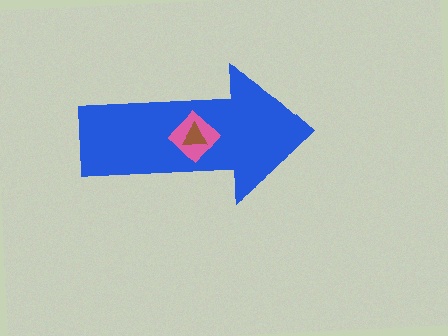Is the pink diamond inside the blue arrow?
Yes.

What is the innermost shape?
The brown triangle.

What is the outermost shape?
The blue arrow.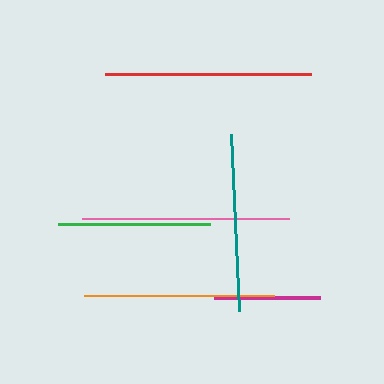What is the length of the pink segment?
The pink segment is approximately 207 pixels long.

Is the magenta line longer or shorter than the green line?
The green line is longer than the magenta line.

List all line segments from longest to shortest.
From longest to shortest: pink, red, orange, teal, green, magenta.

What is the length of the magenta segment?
The magenta segment is approximately 106 pixels long.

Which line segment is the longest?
The pink line is the longest at approximately 207 pixels.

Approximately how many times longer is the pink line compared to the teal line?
The pink line is approximately 1.2 times the length of the teal line.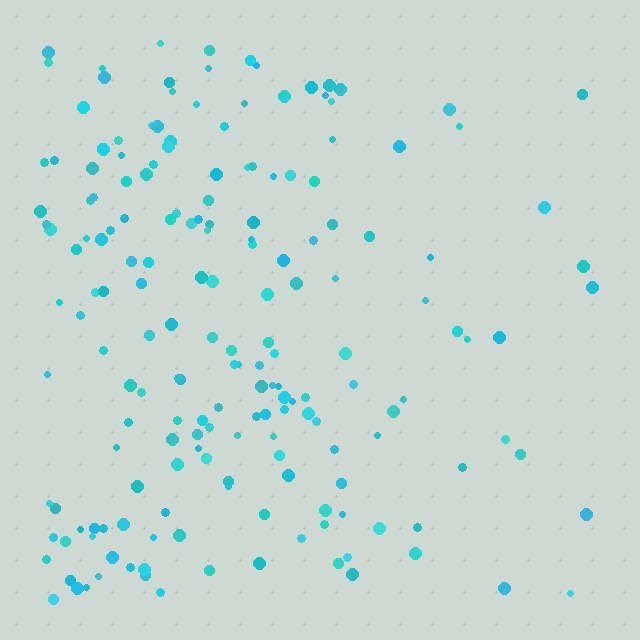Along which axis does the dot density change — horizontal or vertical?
Horizontal.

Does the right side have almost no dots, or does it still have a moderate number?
Still a moderate number, just noticeably fewer than the left.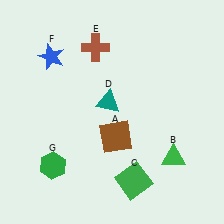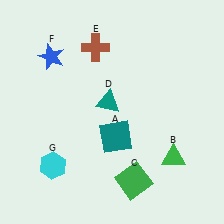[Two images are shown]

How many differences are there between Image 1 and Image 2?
There are 2 differences between the two images.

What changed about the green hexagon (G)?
In Image 1, G is green. In Image 2, it changed to cyan.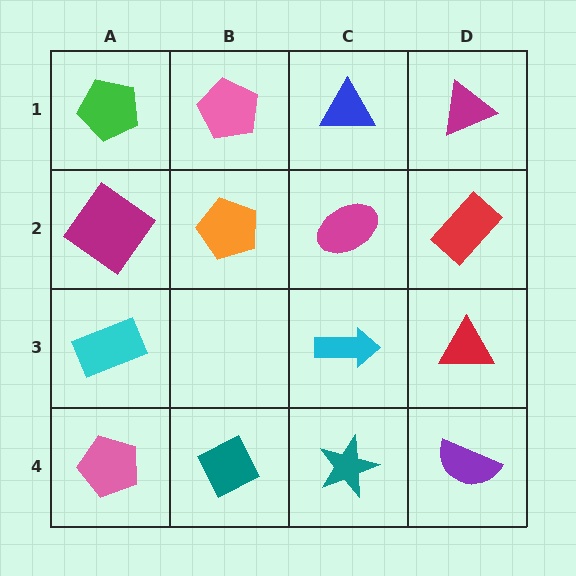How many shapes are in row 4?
4 shapes.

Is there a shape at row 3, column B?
No, that cell is empty.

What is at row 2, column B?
An orange pentagon.